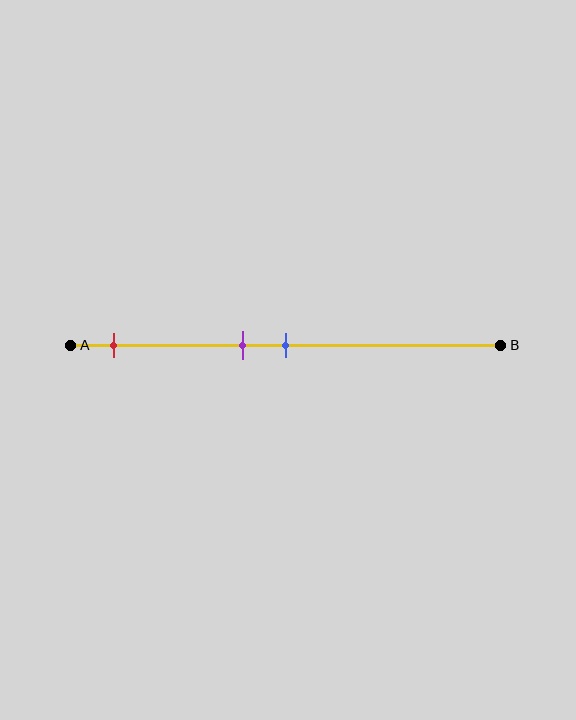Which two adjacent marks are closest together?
The purple and blue marks are the closest adjacent pair.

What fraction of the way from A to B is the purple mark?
The purple mark is approximately 40% (0.4) of the way from A to B.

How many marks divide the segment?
There are 3 marks dividing the segment.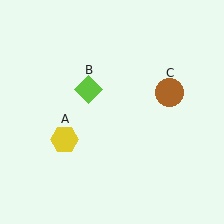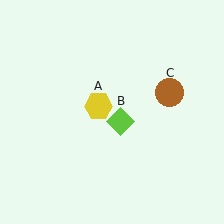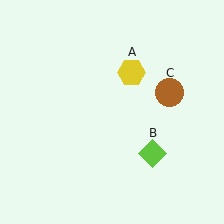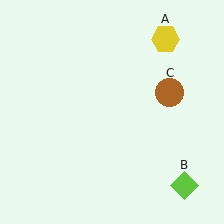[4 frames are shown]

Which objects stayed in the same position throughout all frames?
Brown circle (object C) remained stationary.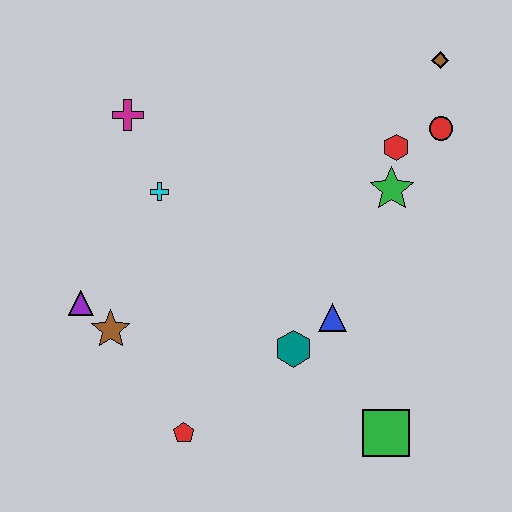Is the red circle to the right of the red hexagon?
Yes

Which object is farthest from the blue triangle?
The magenta cross is farthest from the blue triangle.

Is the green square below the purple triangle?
Yes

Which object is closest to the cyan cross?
The magenta cross is closest to the cyan cross.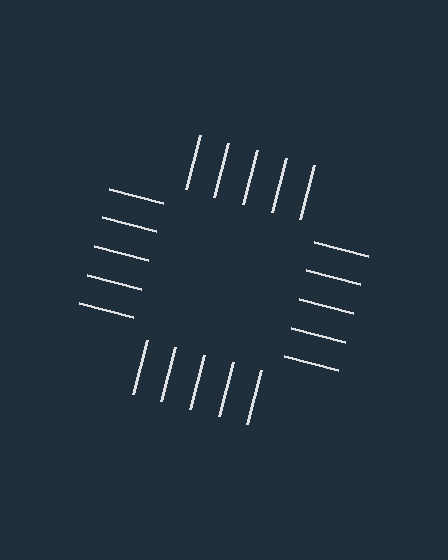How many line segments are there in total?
20 — 5 along each of the 4 edges.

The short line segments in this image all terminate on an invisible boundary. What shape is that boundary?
An illusory square — the line segments terminate on its edges but no continuous stroke is drawn.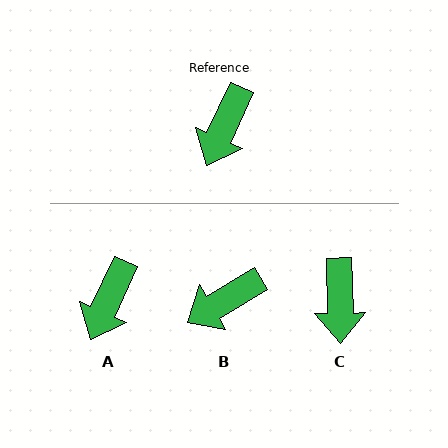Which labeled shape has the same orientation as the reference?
A.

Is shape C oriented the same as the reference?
No, it is off by about 26 degrees.